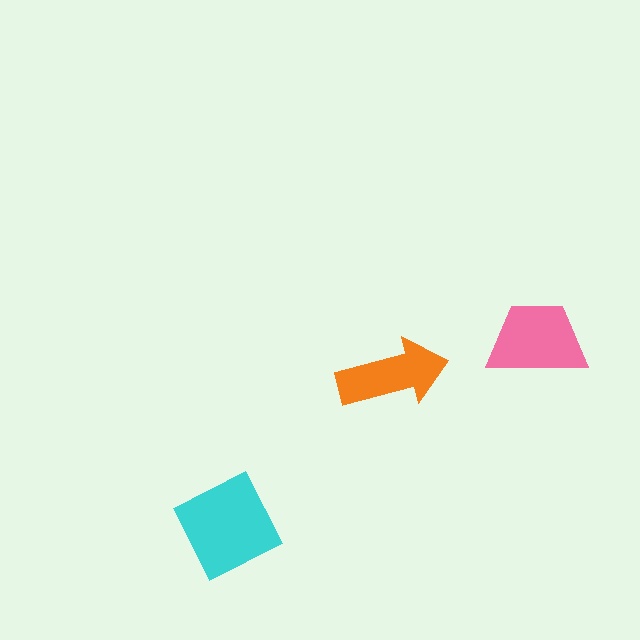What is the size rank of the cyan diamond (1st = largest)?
1st.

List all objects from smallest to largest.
The orange arrow, the pink trapezoid, the cyan diamond.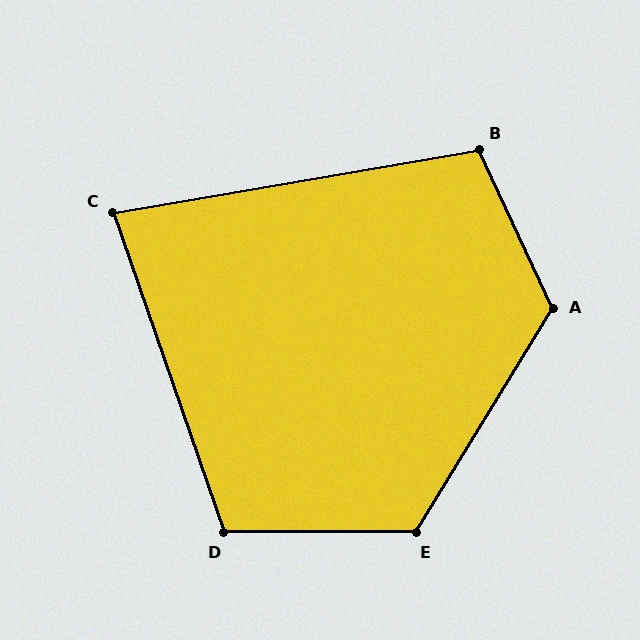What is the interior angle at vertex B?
Approximately 105 degrees (obtuse).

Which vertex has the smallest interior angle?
C, at approximately 81 degrees.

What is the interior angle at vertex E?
Approximately 121 degrees (obtuse).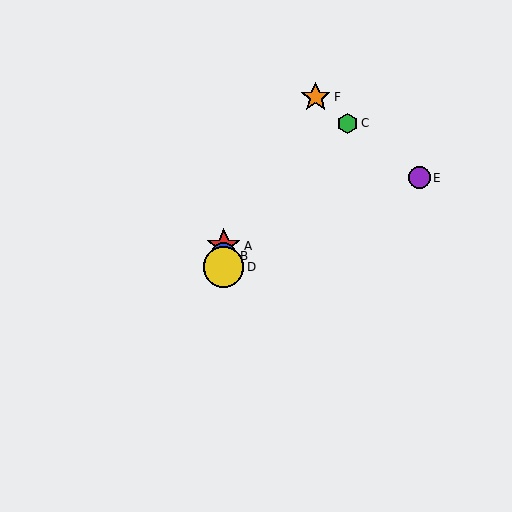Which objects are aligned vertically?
Objects A, B, D are aligned vertically.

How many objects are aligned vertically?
3 objects (A, B, D) are aligned vertically.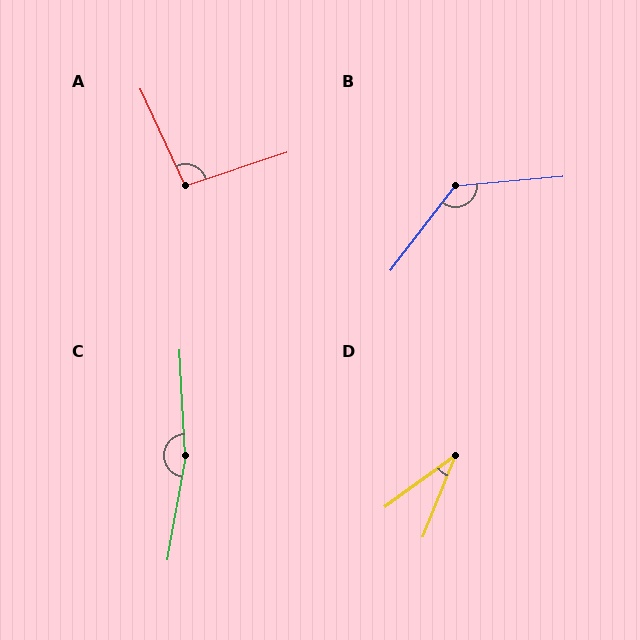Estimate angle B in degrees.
Approximately 133 degrees.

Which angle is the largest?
C, at approximately 167 degrees.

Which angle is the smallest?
D, at approximately 32 degrees.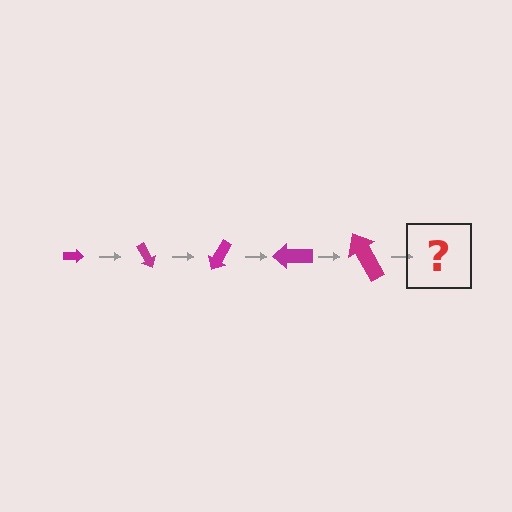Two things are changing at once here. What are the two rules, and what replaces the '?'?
The two rules are that the arrow grows larger each step and it rotates 60 degrees each step. The '?' should be an arrow, larger than the previous one and rotated 300 degrees from the start.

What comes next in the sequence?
The next element should be an arrow, larger than the previous one and rotated 300 degrees from the start.